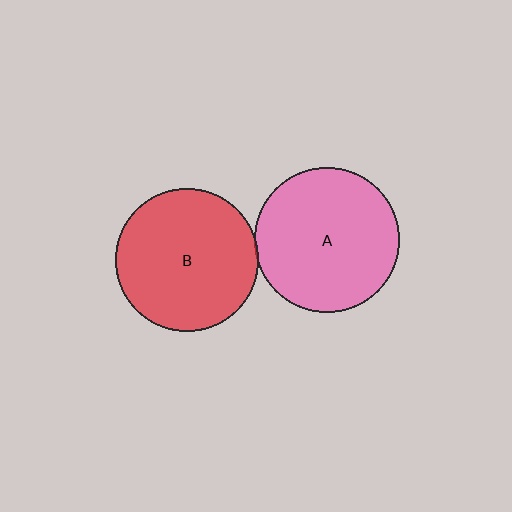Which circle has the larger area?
Circle A (pink).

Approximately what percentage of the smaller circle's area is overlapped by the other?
Approximately 5%.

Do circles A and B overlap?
Yes.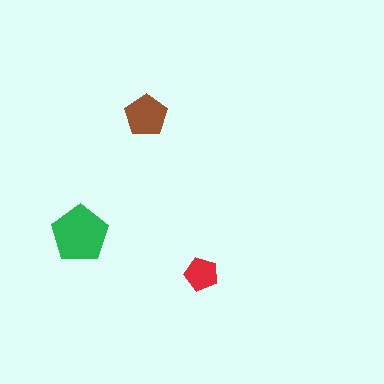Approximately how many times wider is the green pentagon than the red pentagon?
About 1.5 times wider.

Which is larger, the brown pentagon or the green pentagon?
The green one.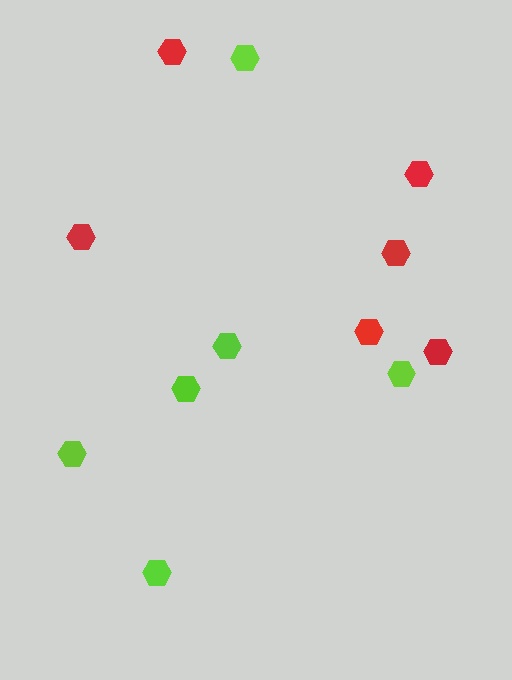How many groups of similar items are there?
There are 2 groups: one group of red hexagons (6) and one group of lime hexagons (6).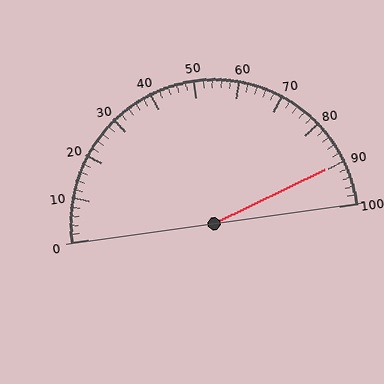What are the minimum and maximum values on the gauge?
The gauge ranges from 0 to 100.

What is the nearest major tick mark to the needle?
The nearest major tick mark is 90.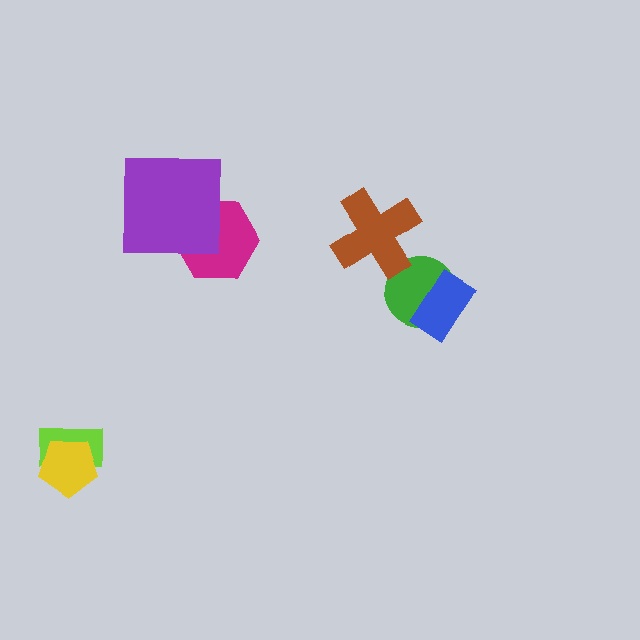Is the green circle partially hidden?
Yes, it is partially covered by another shape.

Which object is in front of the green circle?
The blue rectangle is in front of the green circle.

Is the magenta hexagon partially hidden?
Yes, it is partially covered by another shape.